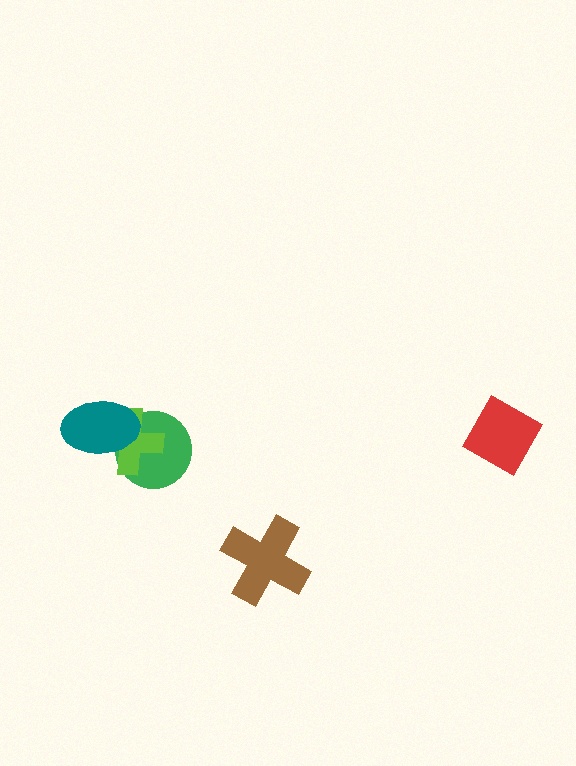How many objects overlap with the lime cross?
2 objects overlap with the lime cross.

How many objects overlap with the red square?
0 objects overlap with the red square.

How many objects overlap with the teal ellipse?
2 objects overlap with the teal ellipse.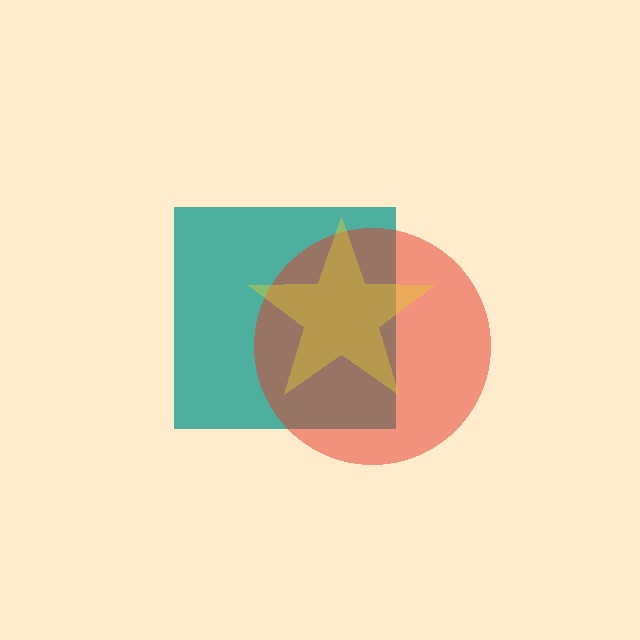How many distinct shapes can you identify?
There are 3 distinct shapes: a teal square, a red circle, a yellow star.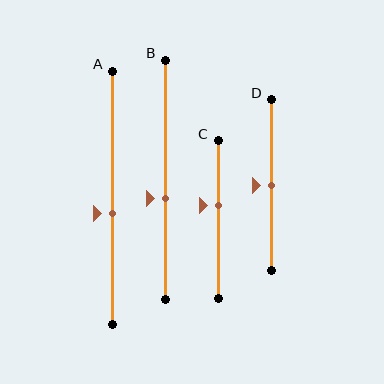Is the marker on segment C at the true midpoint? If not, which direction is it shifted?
No, the marker on segment C is shifted upward by about 9% of the segment length.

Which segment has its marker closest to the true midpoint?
Segment D has its marker closest to the true midpoint.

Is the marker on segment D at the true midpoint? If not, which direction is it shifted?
Yes, the marker on segment D is at the true midpoint.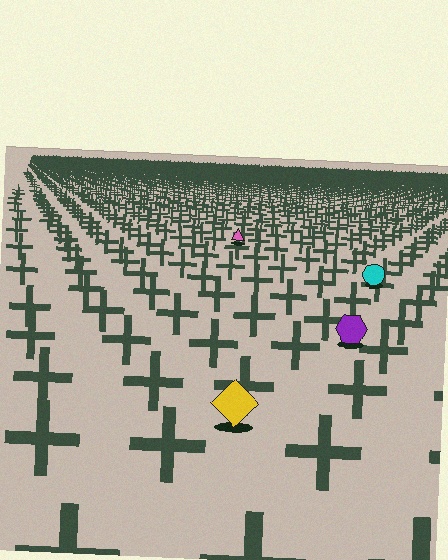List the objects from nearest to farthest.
From nearest to farthest: the yellow diamond, the purple hexagon, the cyan circle, the pink triangle.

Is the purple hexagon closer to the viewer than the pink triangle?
Yes. The purple hexagon is closer — you can tell from the texture gradient: the ground texture is coarser near it.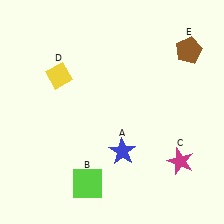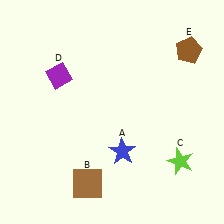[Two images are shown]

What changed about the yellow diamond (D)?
In Image 1, D is yellow. In Image 2, it changed to purple.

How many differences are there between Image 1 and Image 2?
There are 3 differences between the two images.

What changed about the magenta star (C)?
In Image 1, C is magenta. In Image 2, it changed to lime.